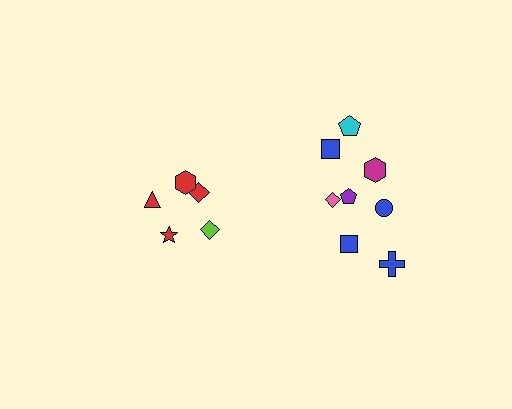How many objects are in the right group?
There are 8 objects.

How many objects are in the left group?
There are 5 objects.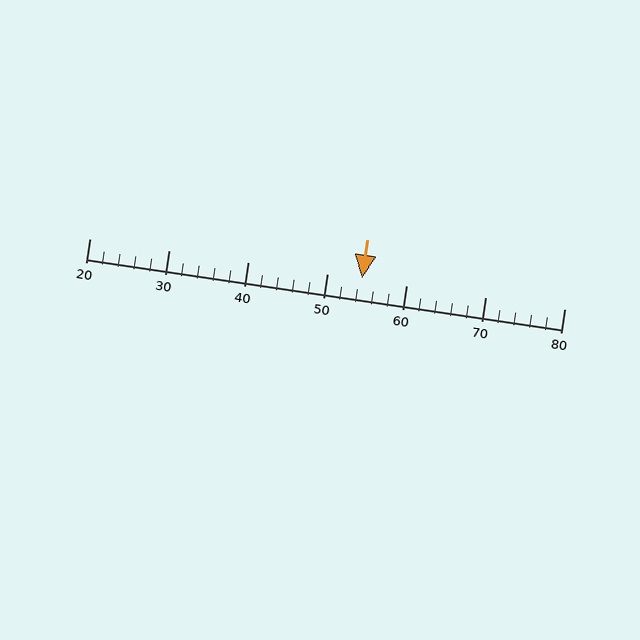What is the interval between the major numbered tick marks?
The major tick marks are spaced 10 units apart.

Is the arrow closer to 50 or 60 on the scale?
The arrow is closer to 50.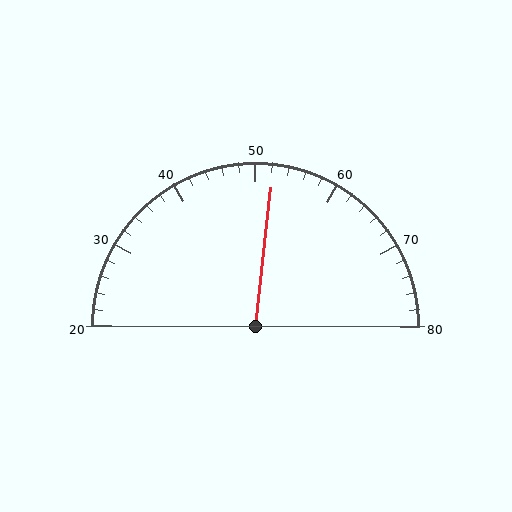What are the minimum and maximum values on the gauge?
The gauge ranges from 20 to 80.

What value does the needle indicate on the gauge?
The needle indicates approximately 52.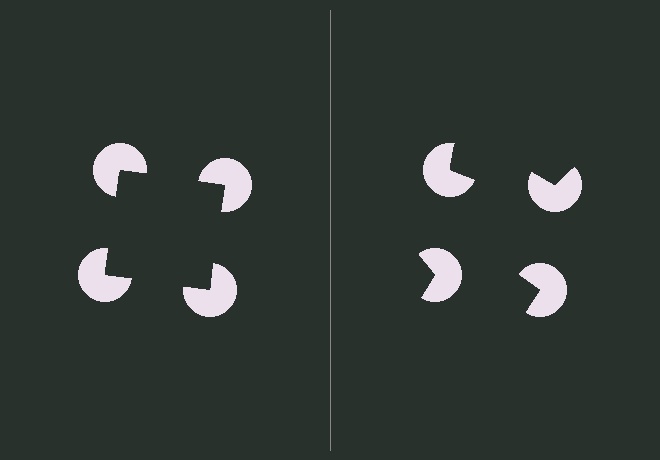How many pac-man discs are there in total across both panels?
8 — 4 on each side.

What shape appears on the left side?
An illusory square.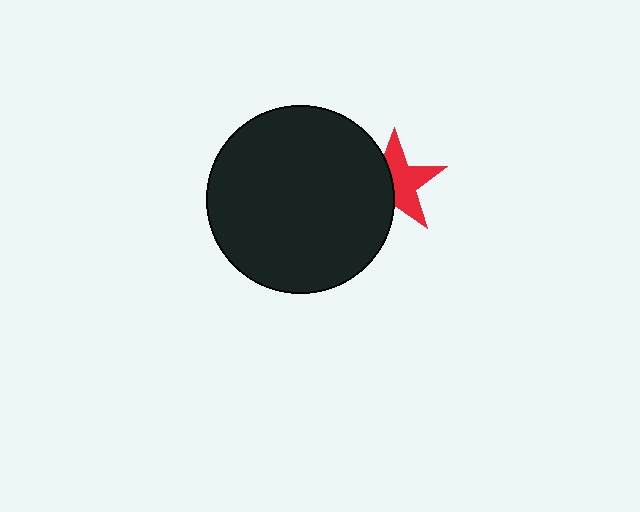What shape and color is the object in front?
The object in front is a black circle.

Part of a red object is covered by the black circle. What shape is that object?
It is a star.